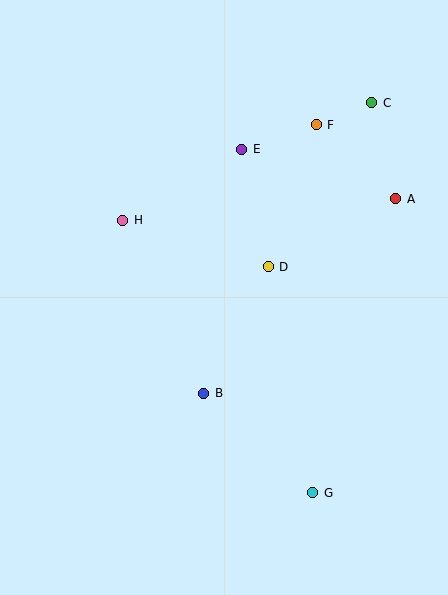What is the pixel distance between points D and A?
The distance between D and A is 145 pixels.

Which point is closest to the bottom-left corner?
Point B is closest to the bottom-left corner.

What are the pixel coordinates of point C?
Point C is at (372, 103).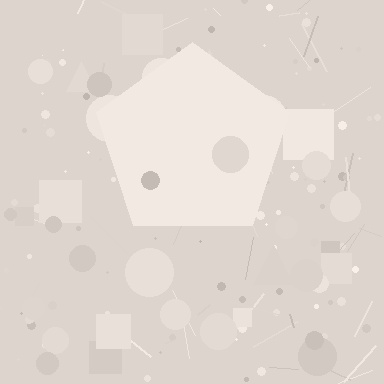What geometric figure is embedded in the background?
A pentagon is embedded in the background.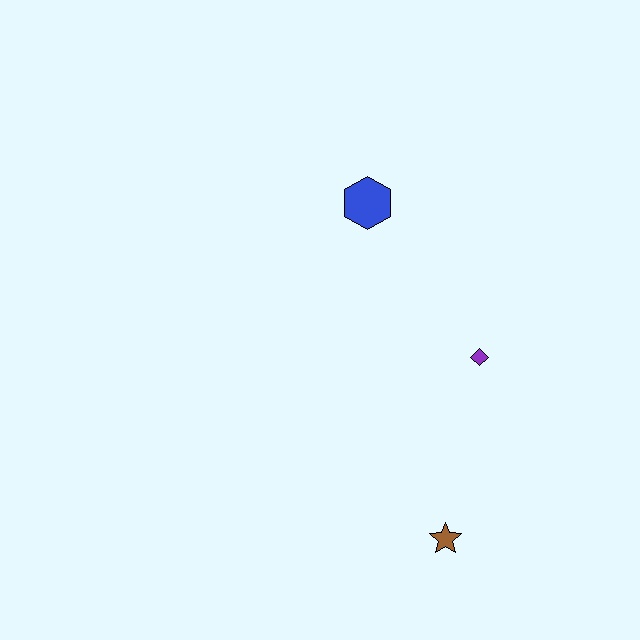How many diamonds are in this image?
There is 1 diamond.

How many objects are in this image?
There are 3 objects.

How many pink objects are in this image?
There are no pink objects.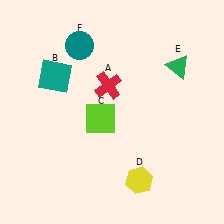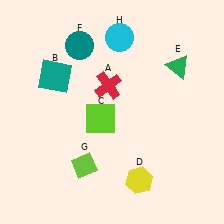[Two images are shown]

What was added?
A lime diamond (G), a cyan circle (H) were added in Image 2.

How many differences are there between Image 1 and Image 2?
There are 2 differences between the two images.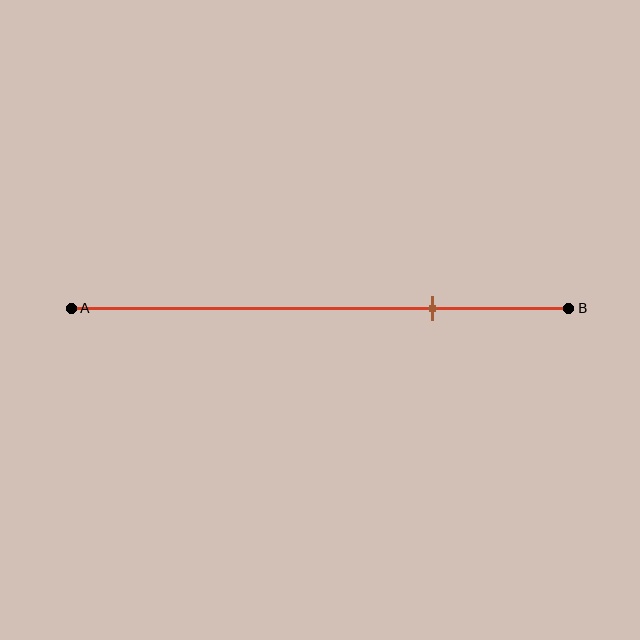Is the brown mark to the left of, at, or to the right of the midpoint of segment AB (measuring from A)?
The brown mark is to the right of the midpoint of segment AB.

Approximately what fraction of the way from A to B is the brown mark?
The brown mark is approximately 75% of the way from A to B.